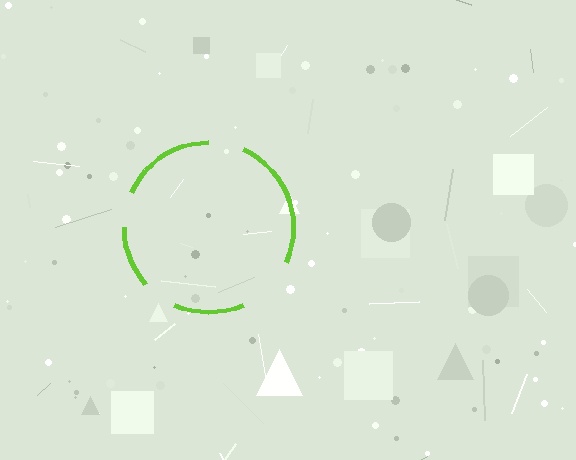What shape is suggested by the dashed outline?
The dashed outline suggests a circle.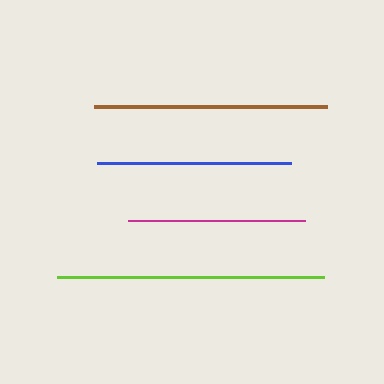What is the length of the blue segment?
The blue segment is approximately 194 pixels long.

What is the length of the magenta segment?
The magenta segment is approximately 177 pixels long.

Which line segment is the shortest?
The magenta line is the shortest at approximately 177 pixels.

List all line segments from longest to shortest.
From longest to shortest: lime, brown, blue, magenta.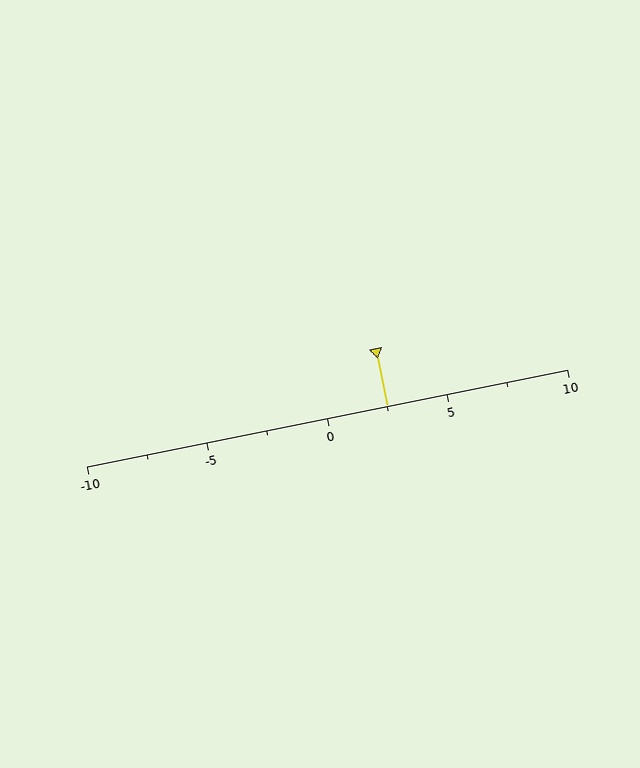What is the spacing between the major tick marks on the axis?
The major ticks are spaced 5 apart.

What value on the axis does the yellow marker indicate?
The marker indicates approximately 2.5.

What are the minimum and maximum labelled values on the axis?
The axis runs from -10 to 10.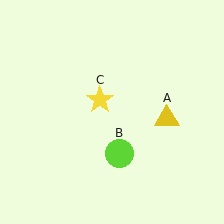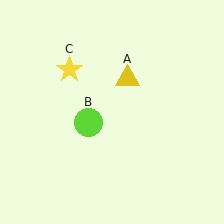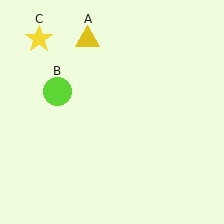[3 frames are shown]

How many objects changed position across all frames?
3 objects changed position: yellow triangle (object A), lime circle (object B), yellow star (object C).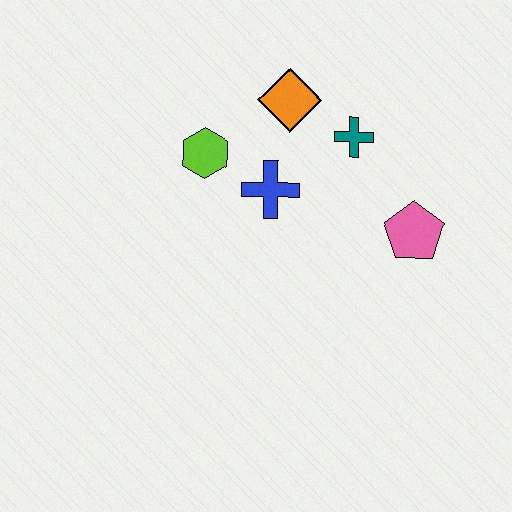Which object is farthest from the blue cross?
The pink pentagon is farthest from the blue cross.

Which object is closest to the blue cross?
The lime hexagon is closest to the blue cross.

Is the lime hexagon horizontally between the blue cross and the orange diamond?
No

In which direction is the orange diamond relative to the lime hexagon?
The orange diamond is to the right of the lime hexagon.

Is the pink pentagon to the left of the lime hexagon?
No